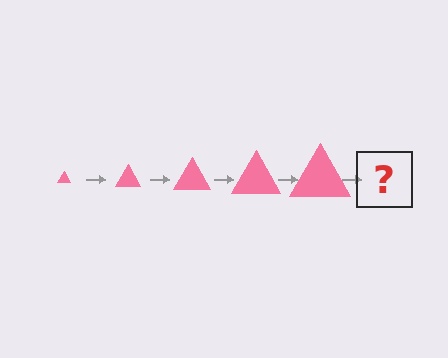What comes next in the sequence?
The next element should be a pink triangle, larger than the previous one.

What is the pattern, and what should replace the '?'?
The pattern is that the triangle gets progressively larger each step. The '?' should be a pink triangle, larger than the previous one.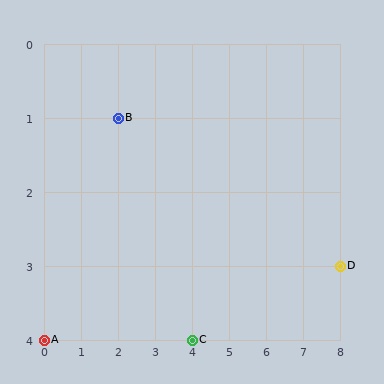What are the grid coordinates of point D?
Point D is at grid coordinates (8, 3).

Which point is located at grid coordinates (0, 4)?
Point A is at (0, 4).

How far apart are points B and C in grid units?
Points B and C are 2 columns and 3 rows apart (about 3.6 grid units diagonally).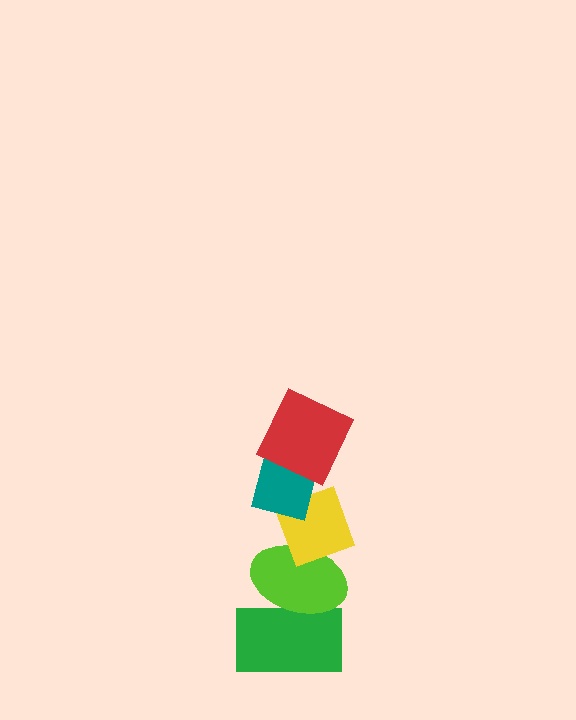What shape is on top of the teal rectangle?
The red square is on top of the teal rectangle.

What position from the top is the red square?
The red square is 1st from the top.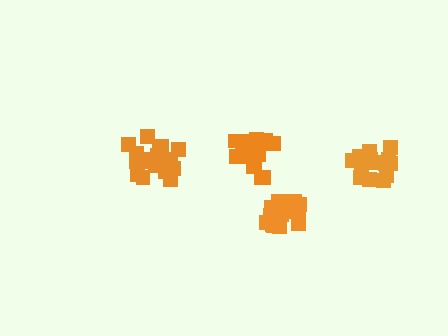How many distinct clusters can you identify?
There are 4 distinct clusters.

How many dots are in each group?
Group 1: 17 dots, Group 2: 15 dots, Group 3: 19 dots, Group 4: 17 dots (68 total).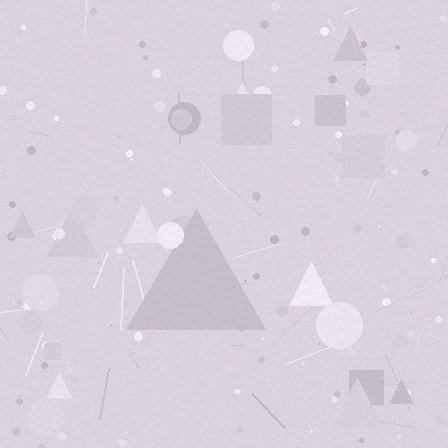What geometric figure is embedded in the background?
A triangle is embedded in the background.